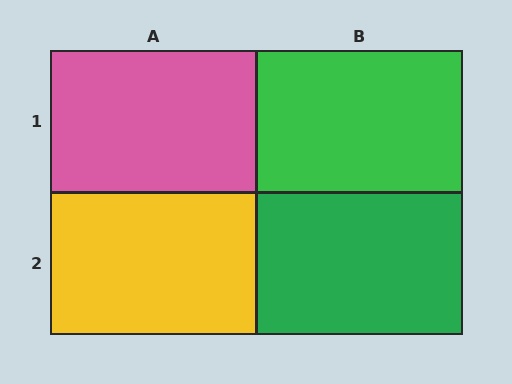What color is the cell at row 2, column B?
Green.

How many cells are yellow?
1 cell is yellow.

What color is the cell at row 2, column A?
Yellow.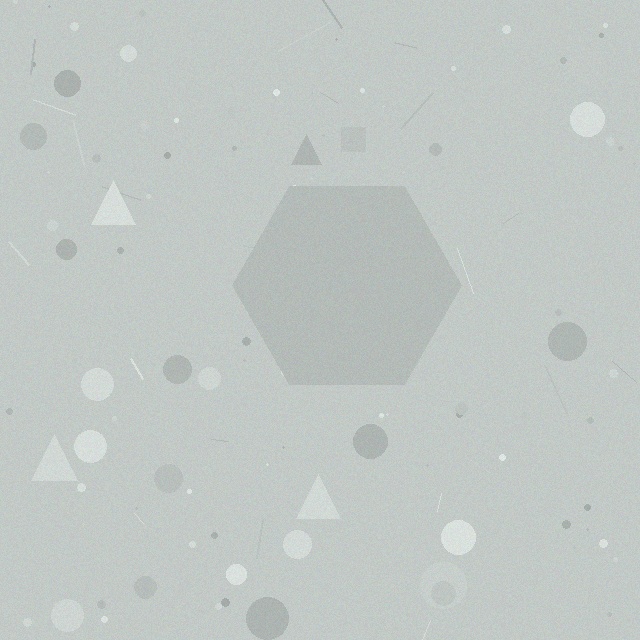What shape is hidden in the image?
A hexagon is hidden in the image.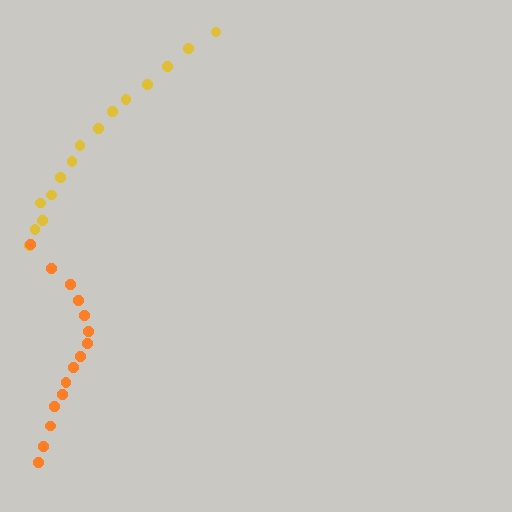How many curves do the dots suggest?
There are 2 distinct paths.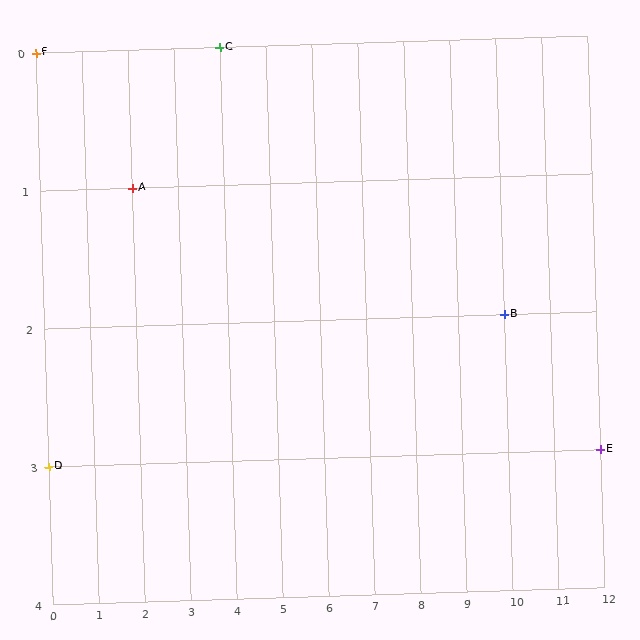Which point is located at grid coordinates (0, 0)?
Point F is at (0, 0).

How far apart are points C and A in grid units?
Points C and A are 2 columns and 1 row apart (about 2.2 grid units diagonally).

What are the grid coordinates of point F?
Point F is at grid coordinates (0, 0).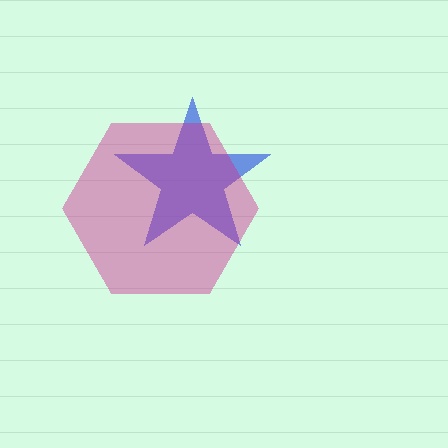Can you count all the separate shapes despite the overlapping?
Yes, there are 2 separate shapes.